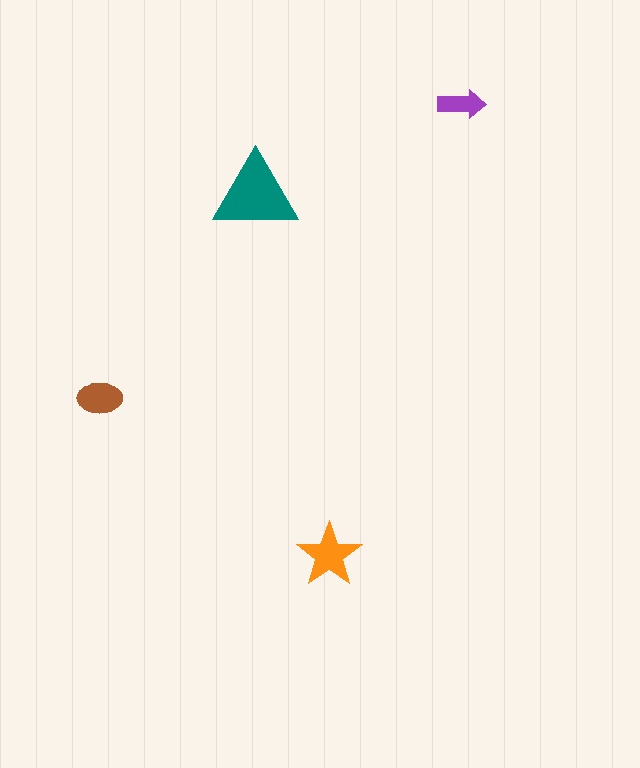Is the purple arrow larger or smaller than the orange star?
Smaller.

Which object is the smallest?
The purple arrow.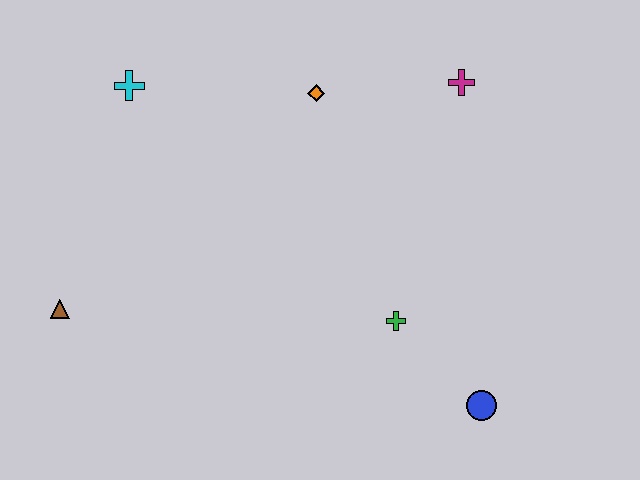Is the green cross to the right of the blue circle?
No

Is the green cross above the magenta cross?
No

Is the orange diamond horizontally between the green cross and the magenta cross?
No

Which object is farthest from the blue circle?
The cyan cross is farthest from the blue circle.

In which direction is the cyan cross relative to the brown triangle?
The cyan cross is above the brown triangle.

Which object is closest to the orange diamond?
The magenta cross is closest to the orange diamond.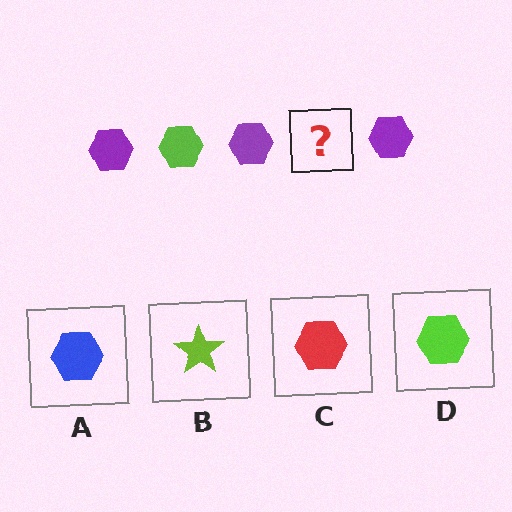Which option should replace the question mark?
Option D.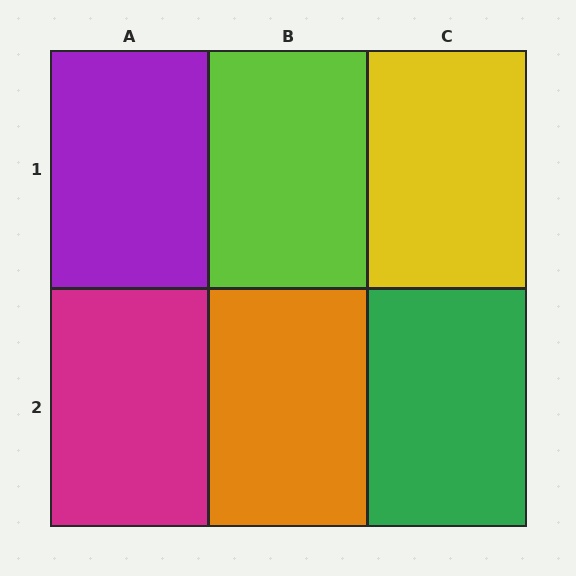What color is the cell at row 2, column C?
Green.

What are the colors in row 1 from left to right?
Purple, lime, yellow.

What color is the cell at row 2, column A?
Magenta.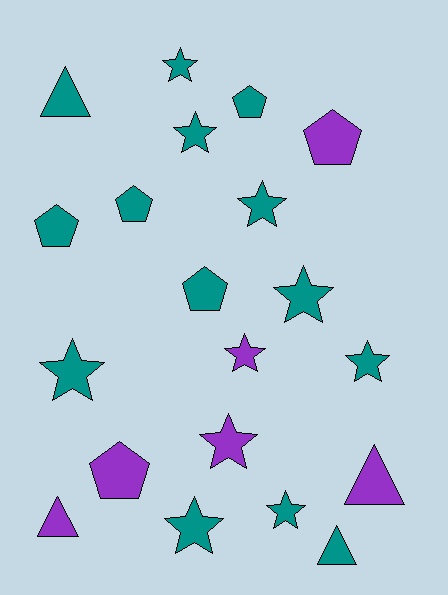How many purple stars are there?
There are 2 purple stars.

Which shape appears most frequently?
Star, with 10 objects.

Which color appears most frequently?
Teal, with 14 objects.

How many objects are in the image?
There are 20 objects.